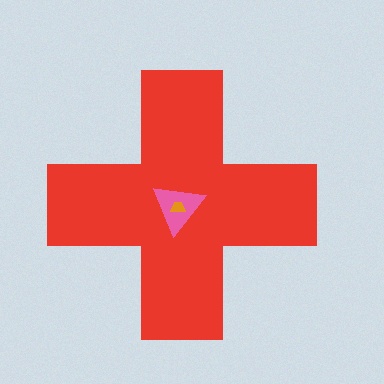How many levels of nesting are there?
3.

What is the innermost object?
The orange trapezoid.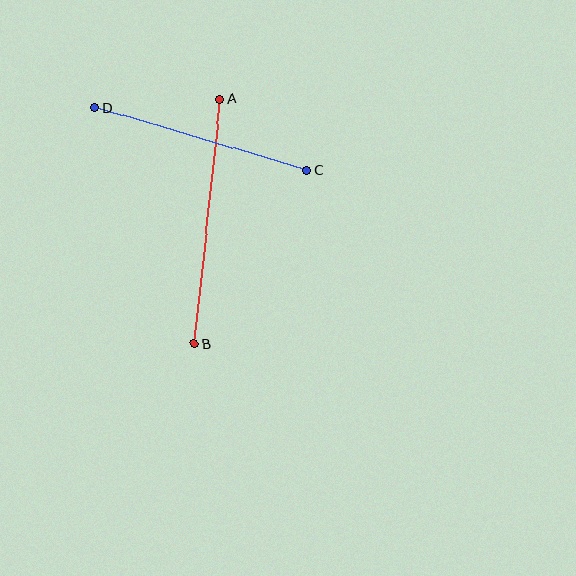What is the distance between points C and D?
The distance is approximately 221 pixels.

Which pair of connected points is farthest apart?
Points A and B are farthest apart.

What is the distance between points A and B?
The distance is approximately 246 pixels.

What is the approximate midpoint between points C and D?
The midpoint is at approximately (201, 139) pixels.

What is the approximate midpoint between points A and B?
The midpoint is at approximately (207, 221) pixels.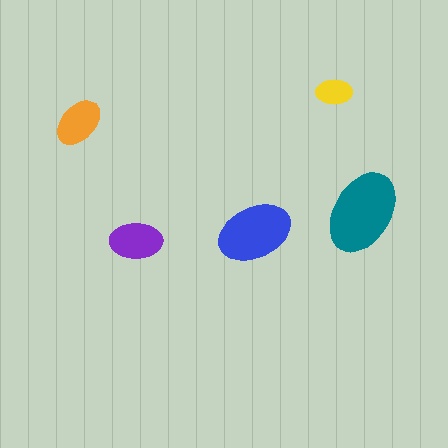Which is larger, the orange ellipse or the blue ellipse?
The blue one.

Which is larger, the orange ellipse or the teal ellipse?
The teal one.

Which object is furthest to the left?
The orange ellipse is leftmost.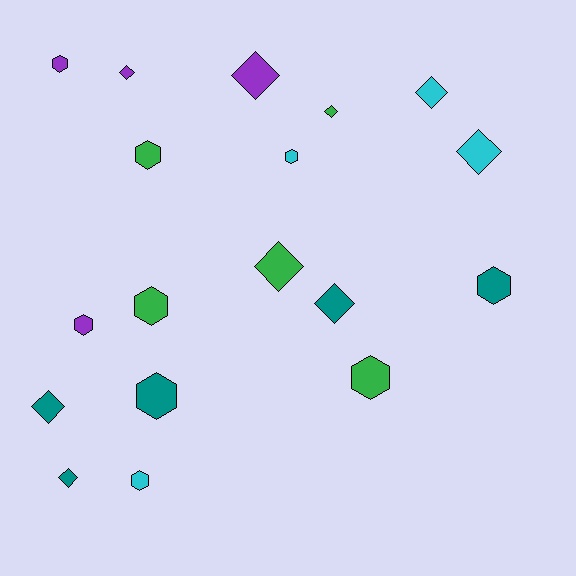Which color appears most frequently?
Teal, with 5 objects.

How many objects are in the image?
There are 18 objects.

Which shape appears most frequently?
Hexagon, with 9 objects.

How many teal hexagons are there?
There are 2 teal hexagons.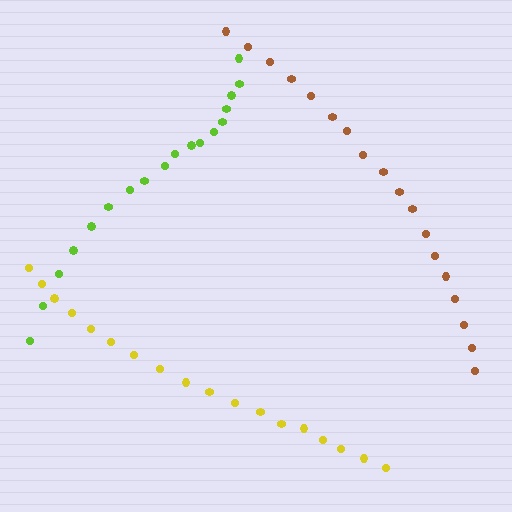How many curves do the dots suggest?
There are 3 distinct paths.